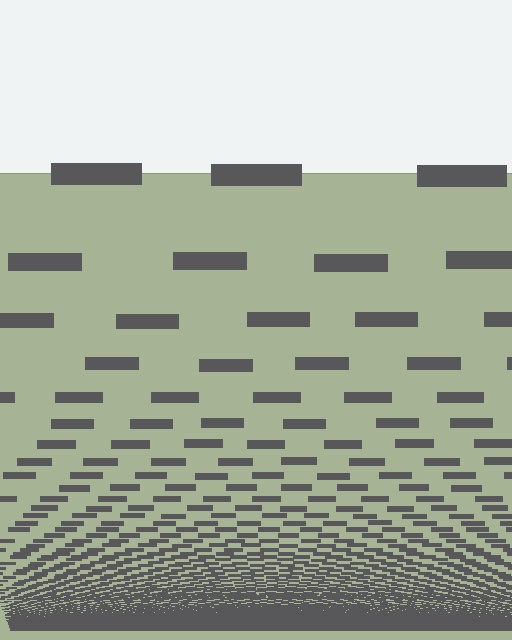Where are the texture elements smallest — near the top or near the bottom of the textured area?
Near the bottom.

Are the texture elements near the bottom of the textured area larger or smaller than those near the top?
Smaller. The gradient is inverted — elements near the bottom are smaller and denser.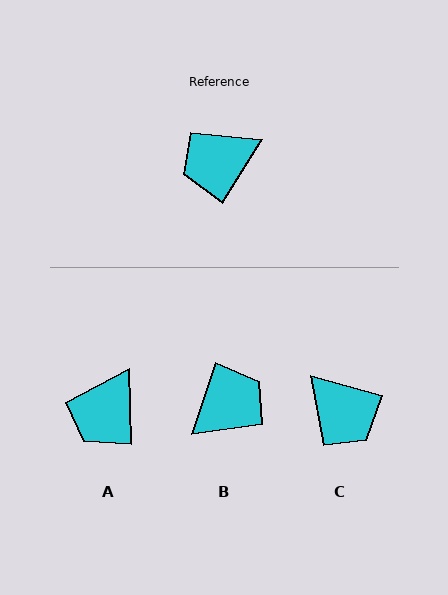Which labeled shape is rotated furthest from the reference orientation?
B, about 167 degrees away.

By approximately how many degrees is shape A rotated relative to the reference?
Approximately 34 degrees counter-clockwise.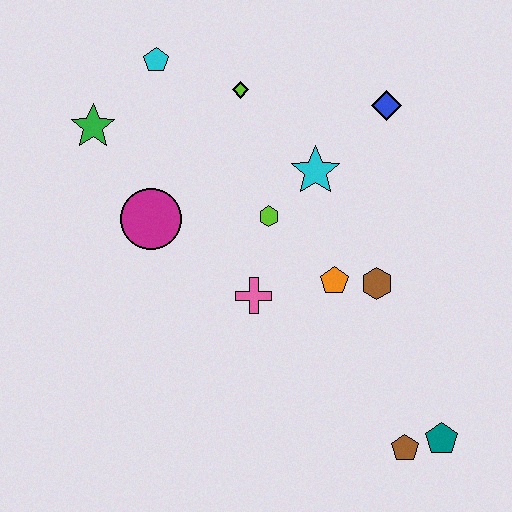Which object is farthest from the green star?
The teal pentagon is farthest from the green star.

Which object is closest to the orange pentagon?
The brown hexagon is closest to the orange pentagon.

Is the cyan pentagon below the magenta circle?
No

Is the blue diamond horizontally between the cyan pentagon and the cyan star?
No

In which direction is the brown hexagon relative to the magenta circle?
The brown hexagon is to the right of the magenta circle.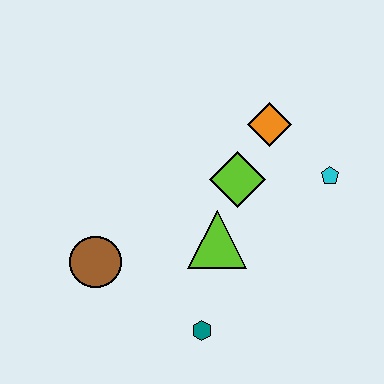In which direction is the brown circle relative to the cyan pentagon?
The brown circle is to the left of the cyan pentagon.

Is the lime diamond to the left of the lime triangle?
No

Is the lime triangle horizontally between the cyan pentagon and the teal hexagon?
Yes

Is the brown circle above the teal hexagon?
Yes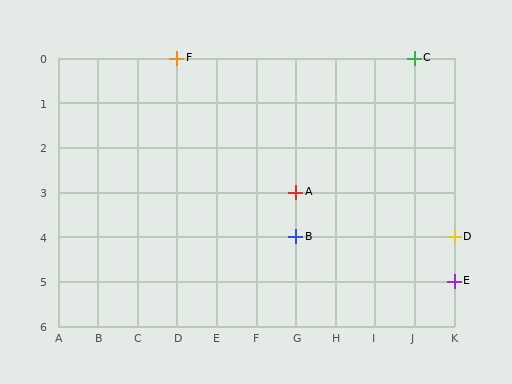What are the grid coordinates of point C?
Point C is at grid coordinates (J, 0).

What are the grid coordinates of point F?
Point F is at grid coordinates (D, 0).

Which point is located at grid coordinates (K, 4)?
Point D is at (K, 4).